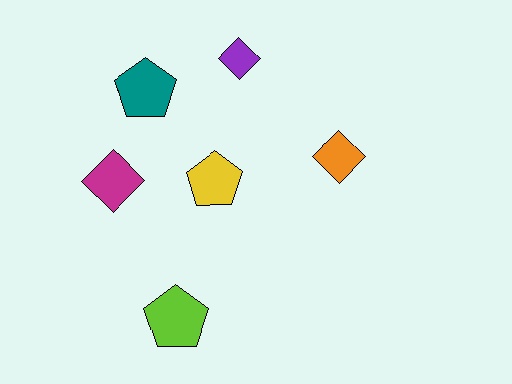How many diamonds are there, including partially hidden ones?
There are 3 diamonds.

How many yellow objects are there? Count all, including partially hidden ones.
There is 1 yellow object.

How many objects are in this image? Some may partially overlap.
There are 6 objects.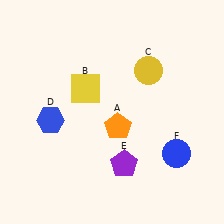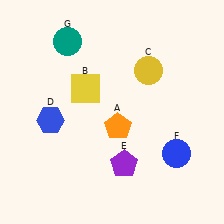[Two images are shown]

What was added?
A teal circle (G) was added in Image 2.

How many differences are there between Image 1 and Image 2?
There is 1 difference between the two images.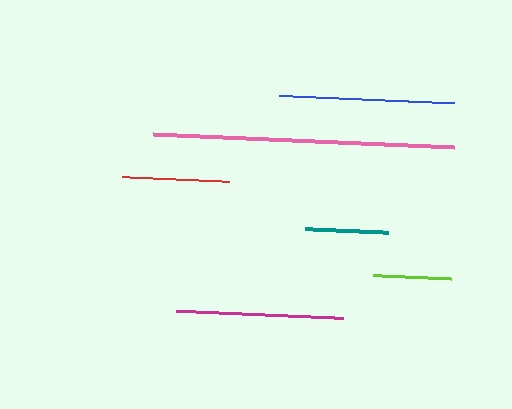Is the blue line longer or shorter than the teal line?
The blue line is longer than the teal line.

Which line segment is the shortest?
The lime line is the shortest at approximately 77 pixels.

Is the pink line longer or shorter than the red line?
The pink line is longer than the red line.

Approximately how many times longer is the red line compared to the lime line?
The red line is approximately 1.4 times the length of the lime line.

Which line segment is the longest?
The pink line is the longest at approximately 301 pixels.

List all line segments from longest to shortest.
From longest to shortest: pink, blue, magenta, red, teal, lime.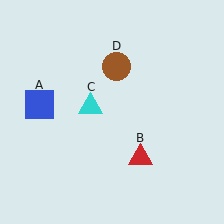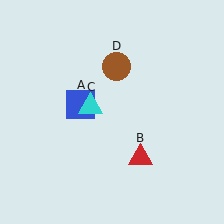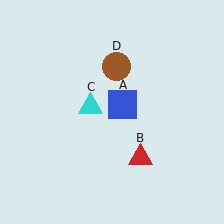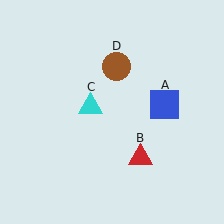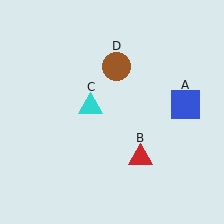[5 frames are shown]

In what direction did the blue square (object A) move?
The blue square (object A) moved right.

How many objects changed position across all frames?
1 object changed position: blue square (object A).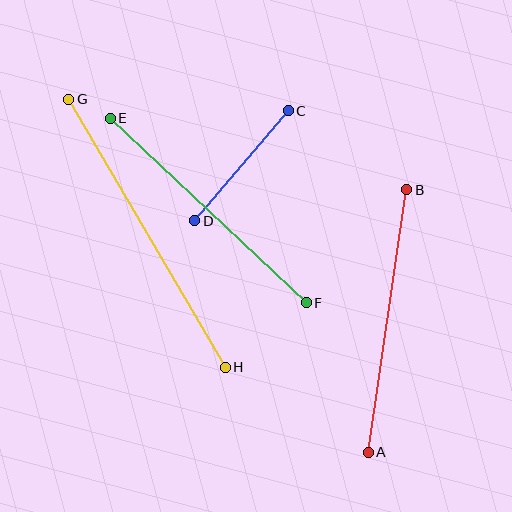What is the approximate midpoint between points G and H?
The midpoint is at approximately (147, 233) pixels.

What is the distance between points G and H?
The distance is approximately 310 pixels.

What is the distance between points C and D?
The distance is approximately 144 pixels.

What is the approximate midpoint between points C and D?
The midpoint is at approximately (241, 166) pixels.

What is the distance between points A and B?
The distance is approximately 265 pixels.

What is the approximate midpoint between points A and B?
The midpoint is at approximately (388, 321) pixels.